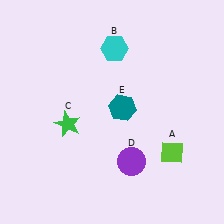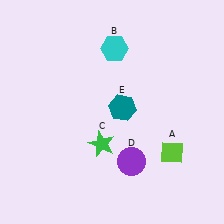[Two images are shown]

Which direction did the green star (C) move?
The green star (C) moved right.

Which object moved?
The green star (C) moved right.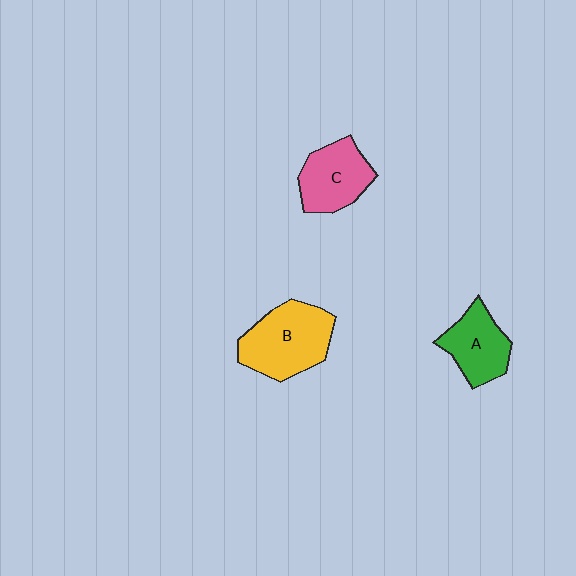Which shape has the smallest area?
Shape A (green).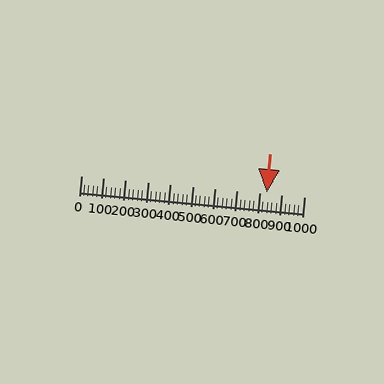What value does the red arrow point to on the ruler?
The red arrow points to approximately 833.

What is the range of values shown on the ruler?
The ruler shows values from 0 to 1000.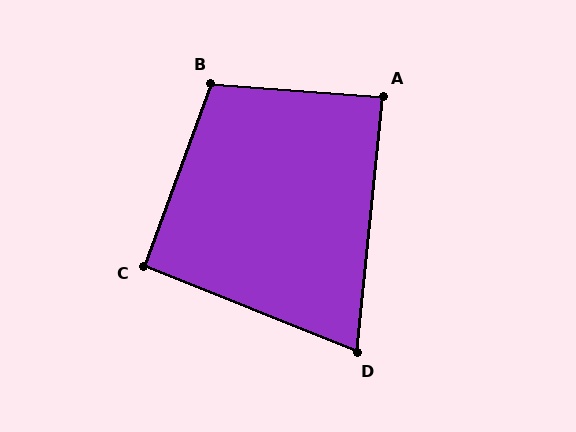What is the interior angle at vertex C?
Approximately 92 degrees (approximately right).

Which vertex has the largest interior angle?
B, at approximately 106 degrees.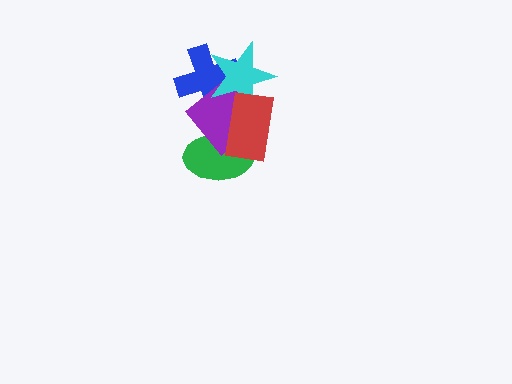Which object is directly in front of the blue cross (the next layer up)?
The purple diamond is directly in front of the blue cross.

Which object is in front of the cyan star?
The red rectangle is in front of the cyan star.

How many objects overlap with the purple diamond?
4 objects overlap with the purple diamond.